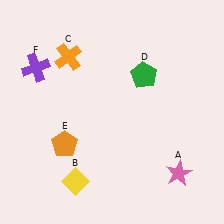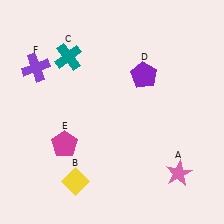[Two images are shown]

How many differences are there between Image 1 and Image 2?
There are 3 differences between the two images.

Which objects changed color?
C changed from orange to teal. D changed from green to purple. E changed from orange to magenta.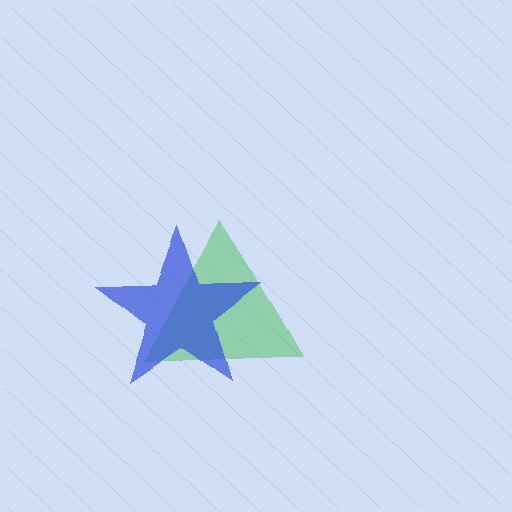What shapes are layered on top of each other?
The layered shapes are: a green triangle, a blue star.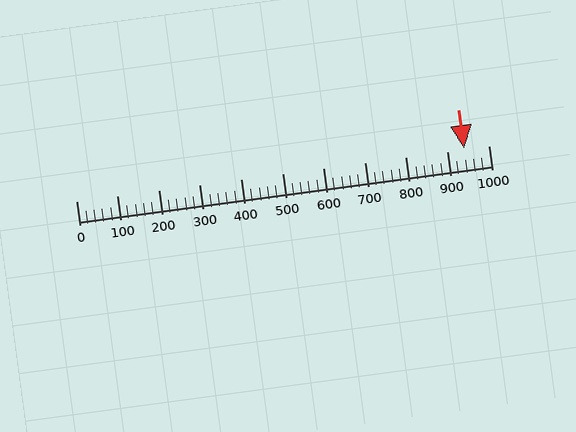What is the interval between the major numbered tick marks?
The major tick marks are spaced 100 units apart.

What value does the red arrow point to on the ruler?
The red arrow points to approximately 940.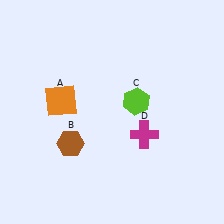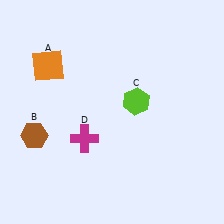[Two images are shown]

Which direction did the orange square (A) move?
The orange square (A) moved up.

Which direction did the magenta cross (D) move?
The magenta cross (D) moved left.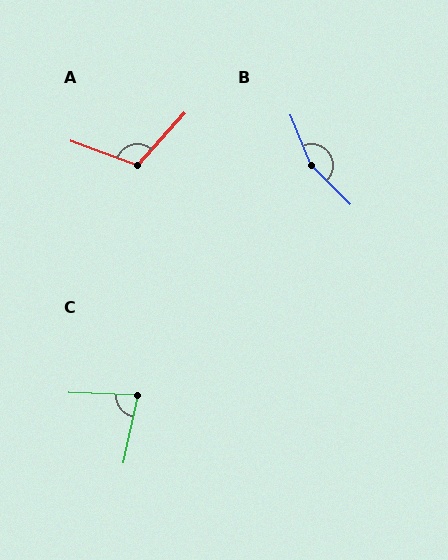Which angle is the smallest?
C, at approximately 79 degrees.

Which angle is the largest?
B, at approximately 158 degrees.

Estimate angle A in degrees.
Approximately 112 degrees.